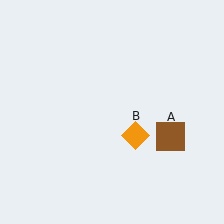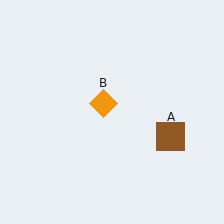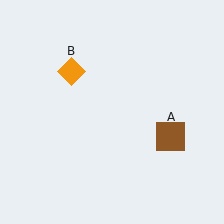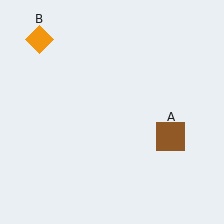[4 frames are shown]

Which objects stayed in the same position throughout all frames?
Brown square (object A) remained stationary.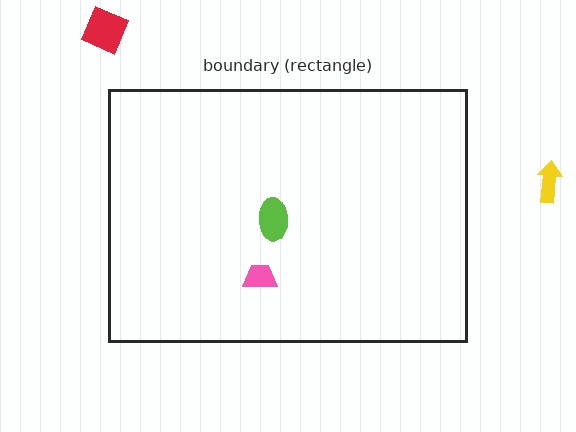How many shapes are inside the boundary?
2 inside, 2 outside.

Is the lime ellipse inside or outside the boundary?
Inside.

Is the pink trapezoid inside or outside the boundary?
Inside.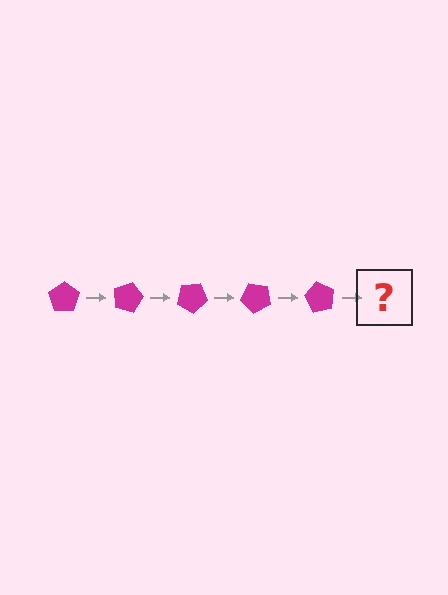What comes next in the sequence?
The next element should be a magenta pentagon rotated 75 degrees.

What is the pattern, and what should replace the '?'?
The pattern is that the pentagon rotates 15 degrees each step. The '?' should be a magenta pentagon rotated 75 degrees.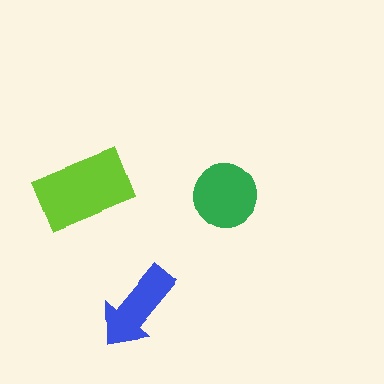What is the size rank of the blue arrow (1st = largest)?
3rd.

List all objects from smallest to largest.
The blue arrow, the green circle, the lime rectangle.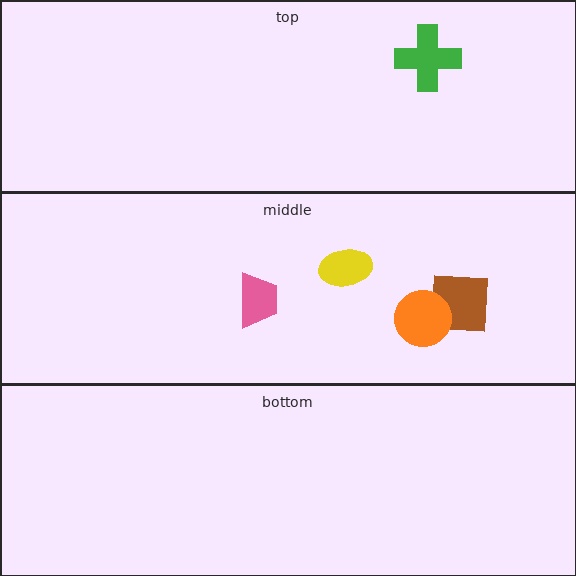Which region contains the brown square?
The middle region.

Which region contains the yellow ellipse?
The middle region.